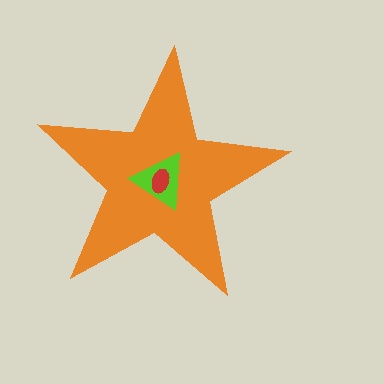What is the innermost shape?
The red ellipse.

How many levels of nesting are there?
3.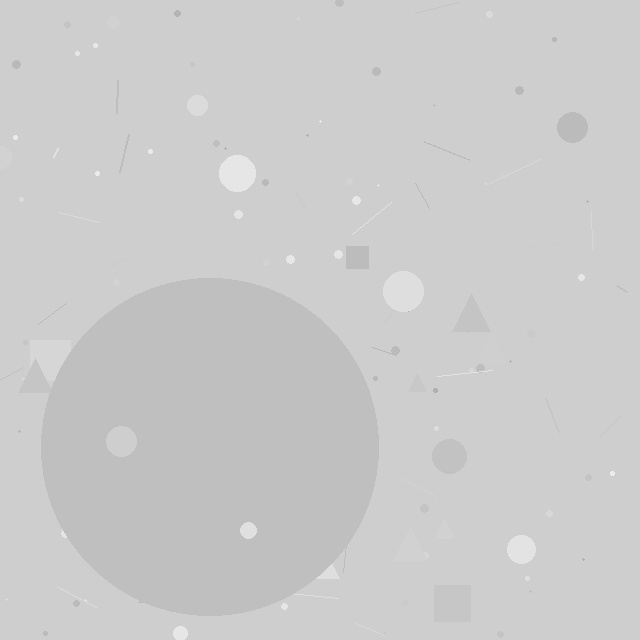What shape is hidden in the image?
A circle is hidden in the image.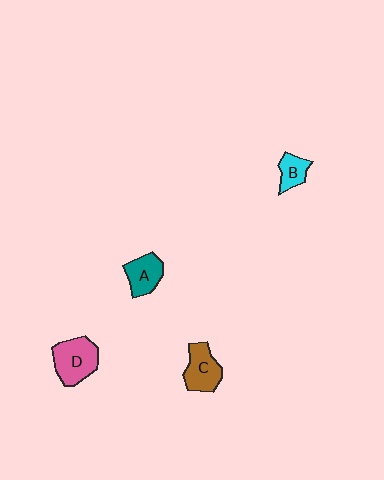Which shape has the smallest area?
Shape B (cyan).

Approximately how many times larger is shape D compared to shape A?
Approximately 1.4 times.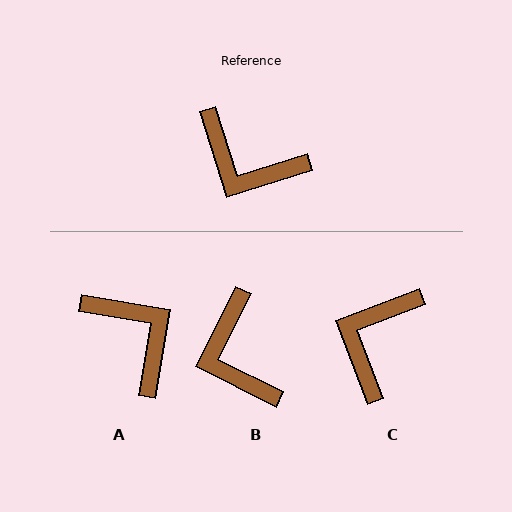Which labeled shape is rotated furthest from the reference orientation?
A, about 153 degrees away.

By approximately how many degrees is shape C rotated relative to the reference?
Approximately 87 degrees clockwise.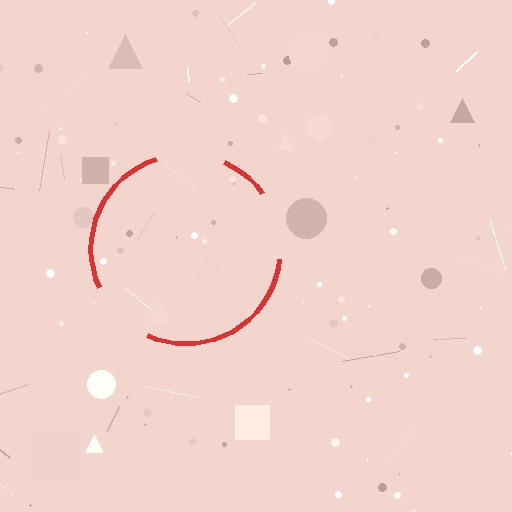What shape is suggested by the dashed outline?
The dashed outline suggests a circle.